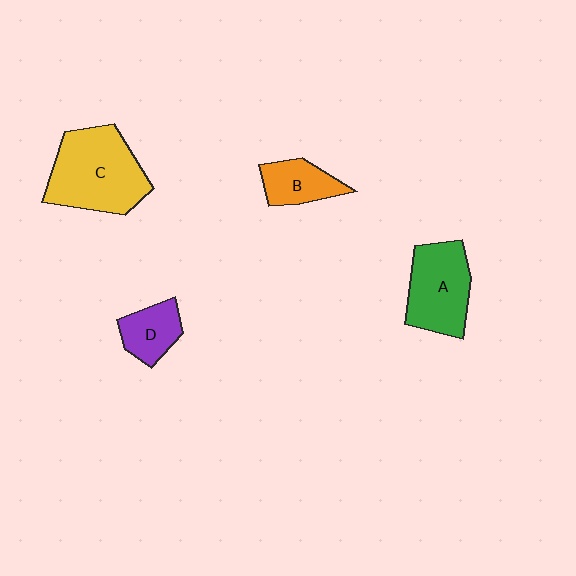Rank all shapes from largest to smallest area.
From largest to smallest: C (yellow), A (green), B (orange), D (purple).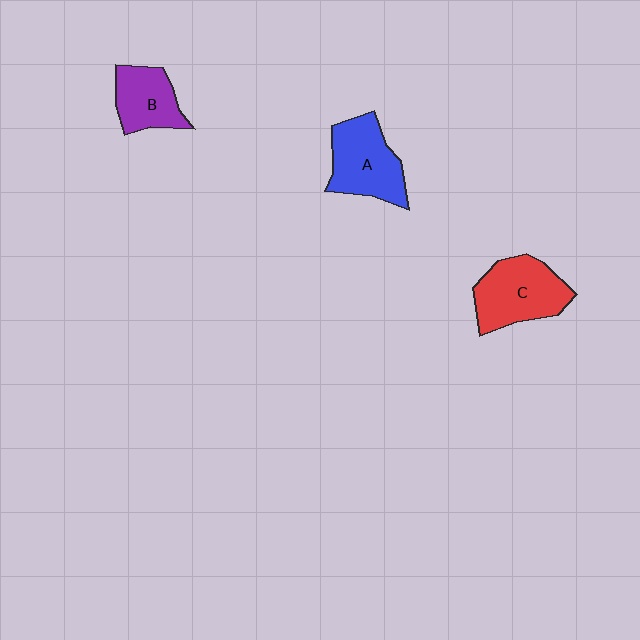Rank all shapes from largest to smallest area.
From largest to smallest: C (red), A (blue), B (purple).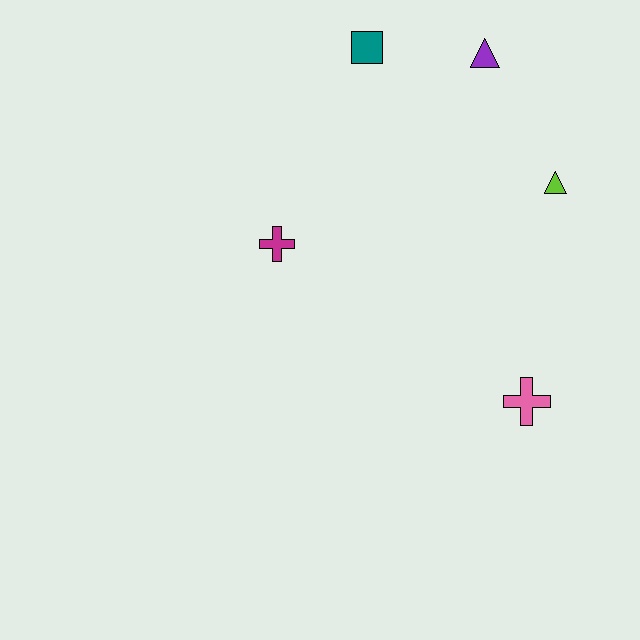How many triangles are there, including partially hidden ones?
There are 2 triangles.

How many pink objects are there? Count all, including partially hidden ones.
There is 1 pink object.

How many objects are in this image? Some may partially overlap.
There are 5 objects.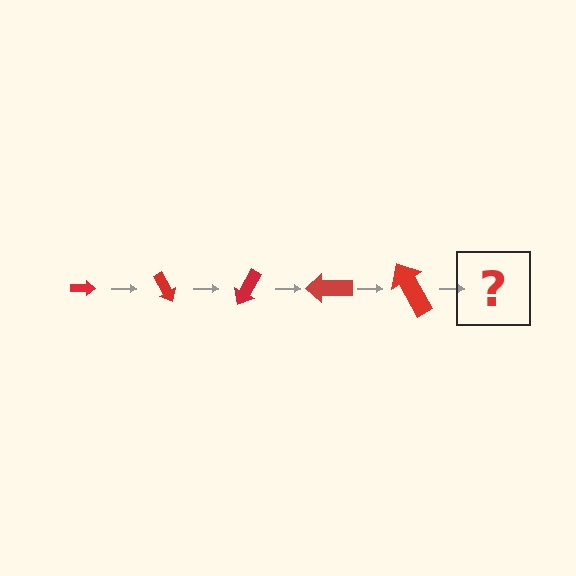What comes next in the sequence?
The next element should be an arrow, larger than the previous one and rotated 300 degrees from the start.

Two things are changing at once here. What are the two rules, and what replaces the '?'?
The two rules are that the arrow grows larger each step and it rotates 60 degrees each step. The '?' should be an arrow, larger than the previous one and rotated 300 degrees from the start.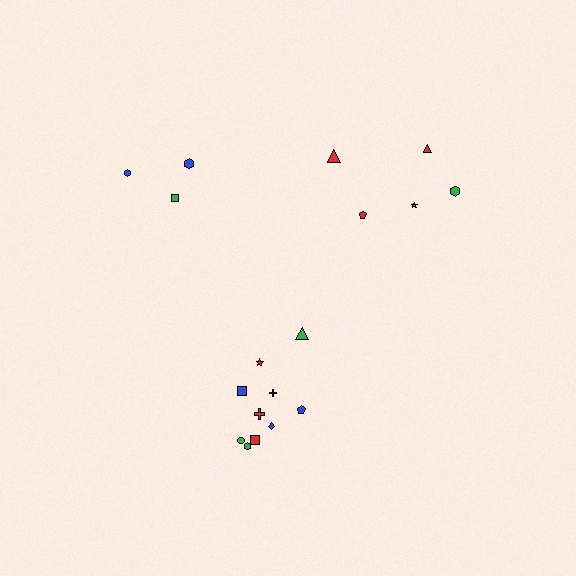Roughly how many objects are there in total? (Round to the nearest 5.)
Roughly 20 objects in total.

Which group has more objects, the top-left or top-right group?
The top-right group.